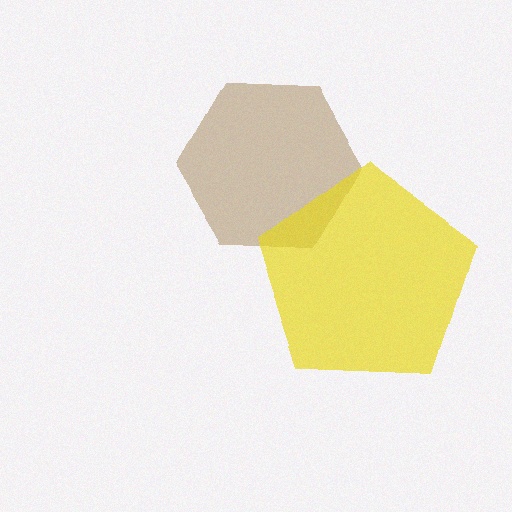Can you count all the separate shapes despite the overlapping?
Yes, there are 2 separate shapes.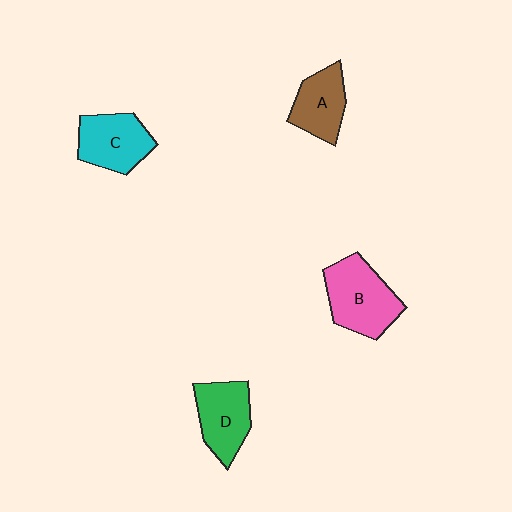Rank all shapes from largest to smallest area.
From largest to smallest: B (pink), D (green), C (cyan), A (brown).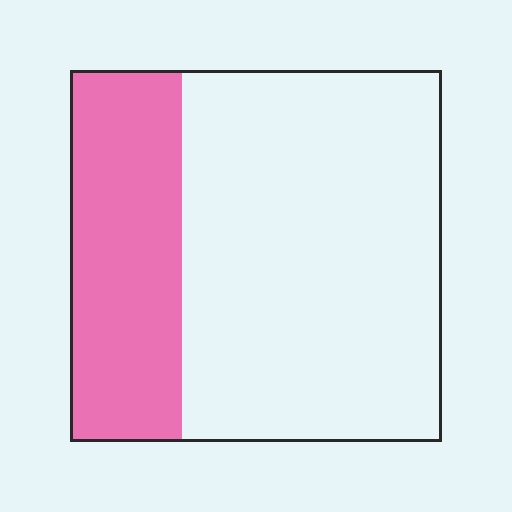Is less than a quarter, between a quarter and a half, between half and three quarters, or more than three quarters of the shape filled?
Between a quarter and a half.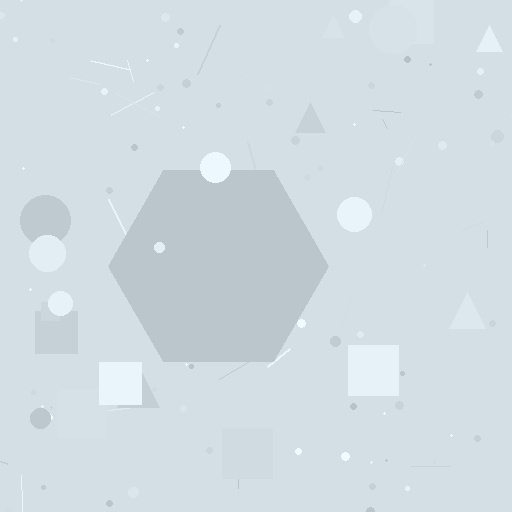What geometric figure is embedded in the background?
A hexagon is embedded in the background.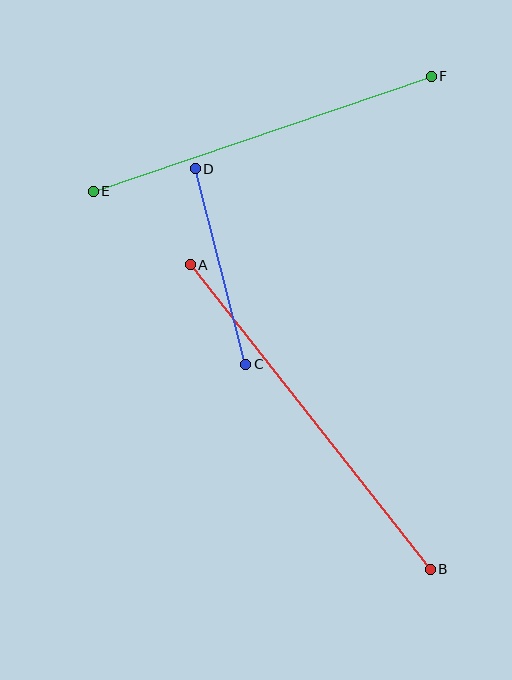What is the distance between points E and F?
The distance is approximately 357 pixels.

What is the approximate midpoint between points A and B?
The midpoint is at approximately (310, 417) pixels.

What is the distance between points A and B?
The distance is approximately 388 pixels.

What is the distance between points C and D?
The distance is approximately 202 pixels.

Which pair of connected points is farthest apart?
Points A and B are farthest apart.